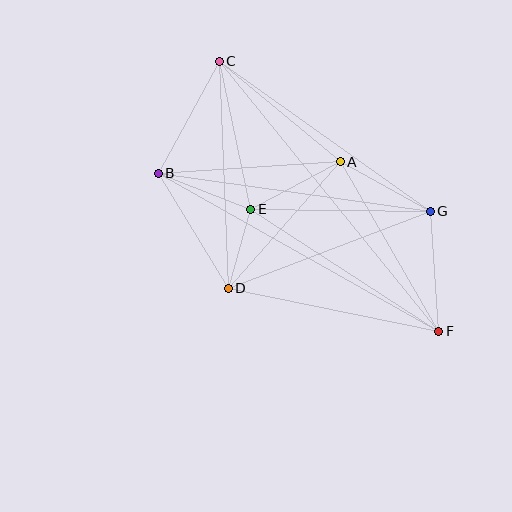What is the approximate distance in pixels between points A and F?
The distance between A and F is approximately 196 pixels.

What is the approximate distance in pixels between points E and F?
The distance between E and F is approximately 224 pixels.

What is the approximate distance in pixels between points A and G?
The distance between A and G is approximately 103 pixels.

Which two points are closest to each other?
Points D and E are closest to each other.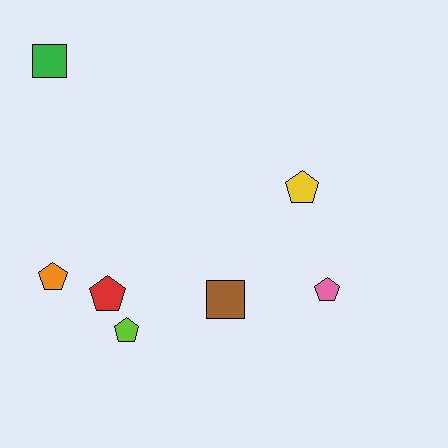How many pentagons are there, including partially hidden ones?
There are 5 pentagons.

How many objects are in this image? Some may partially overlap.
There are 7 objects.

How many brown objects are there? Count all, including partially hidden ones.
There is 1 brown object.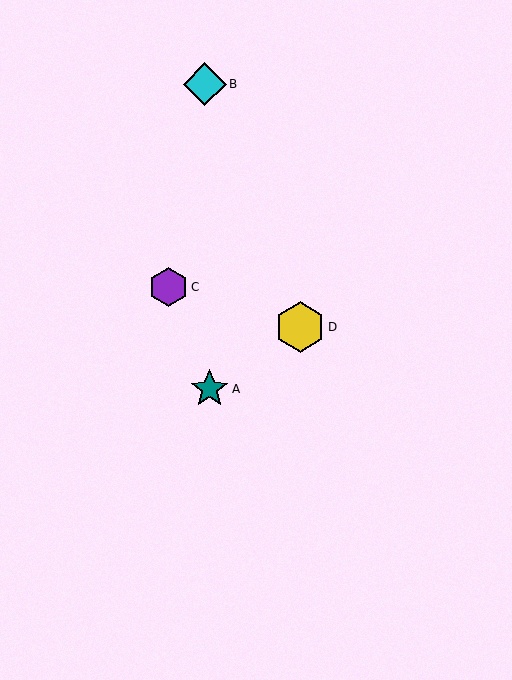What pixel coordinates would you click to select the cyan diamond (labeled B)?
Click at (205, 84) to select the cyan diamond B.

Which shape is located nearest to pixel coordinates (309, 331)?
The yellow hexagon (labeled D) at (300, 327) is nearest to that location.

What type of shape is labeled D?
Shape D is a yellow hexagon.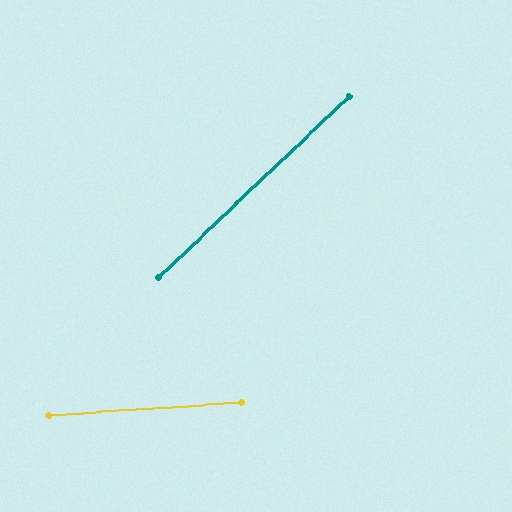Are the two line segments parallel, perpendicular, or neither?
Neither parallel nor perpendicular — they differ by about 40°.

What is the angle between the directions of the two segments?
Approximately 40 degrees.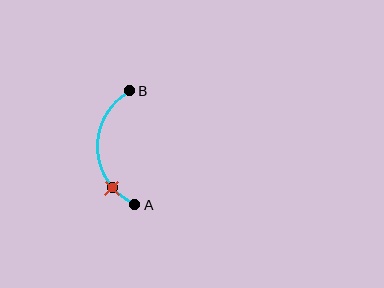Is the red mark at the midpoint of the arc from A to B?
No. The red mark lies on the arc but is closer to endpoint A. The arc midpoint would be at the point on the curve equidistant along the arc from both A and B.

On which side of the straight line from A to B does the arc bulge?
The arc bulges to the left of the straight line connecting A and B.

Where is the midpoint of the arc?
The arc midpoint is the point on the curve farthest from the straight line joining A and B. It sits to the left of that line.